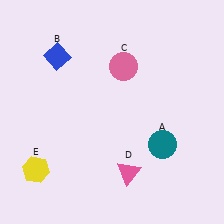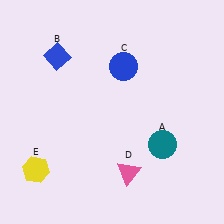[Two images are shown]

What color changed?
The circle (C) changed from pink in Image 1 to blue in Image 2.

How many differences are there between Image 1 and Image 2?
There is 1 difference between the two images.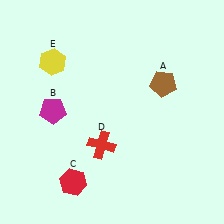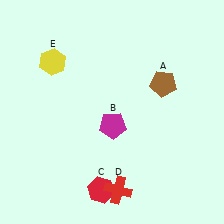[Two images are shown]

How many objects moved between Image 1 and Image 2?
3 objects moved between the two images.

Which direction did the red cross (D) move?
The red cross (D) moved down.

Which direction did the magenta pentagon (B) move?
The magenta pentagon (B) moved right.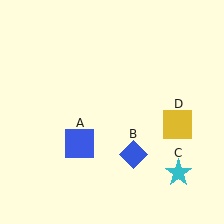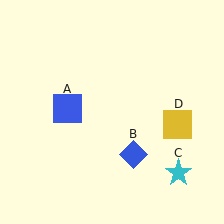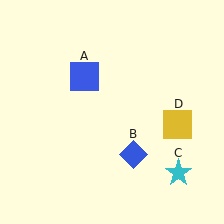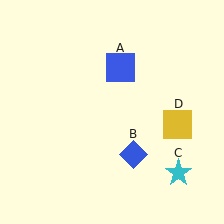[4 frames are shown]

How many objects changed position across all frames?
1 object changed position: blue square (object A).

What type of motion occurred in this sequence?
The blue square (object A) rotated clockwise around the center of the scene.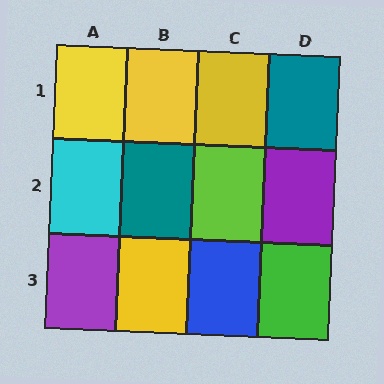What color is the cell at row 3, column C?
Blue.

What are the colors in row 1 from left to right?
Yellow, yellow, yellow, teal.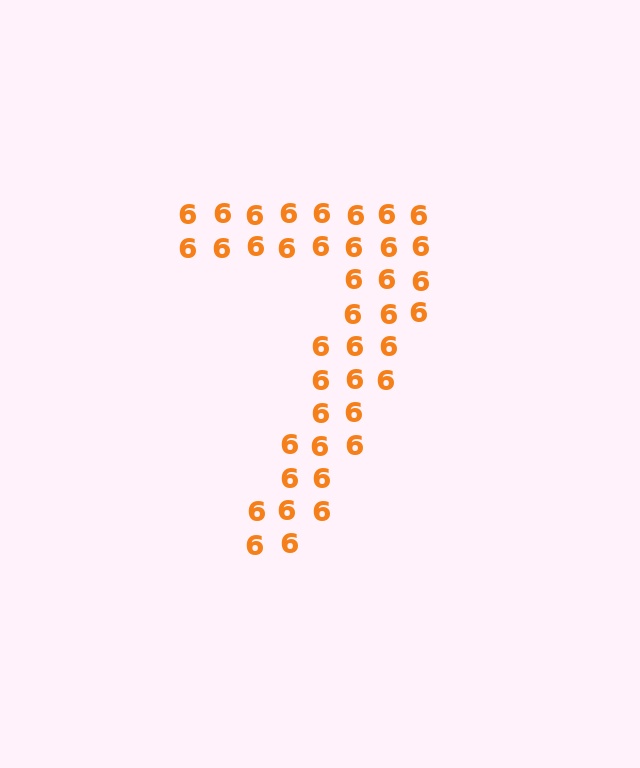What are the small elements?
The small elements are digit 6's.